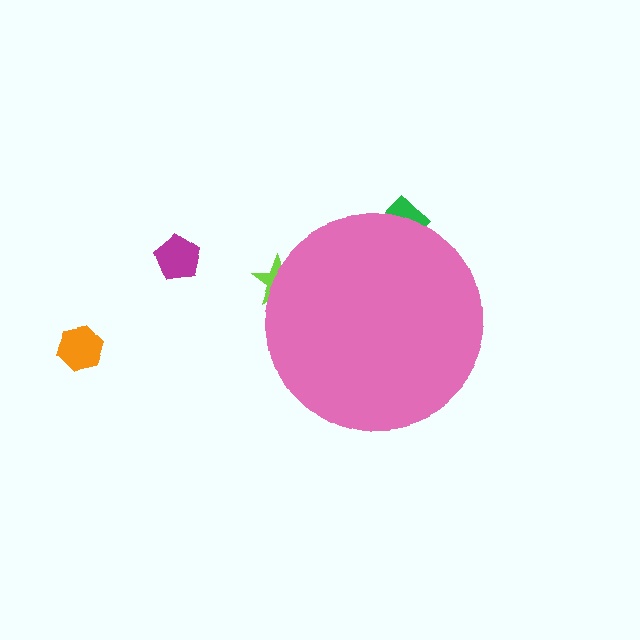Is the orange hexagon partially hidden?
No, the orange hexagon is fully visible.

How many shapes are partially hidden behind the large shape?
2 shapes are partially hidden.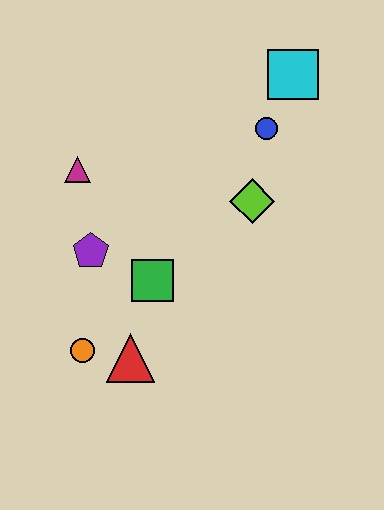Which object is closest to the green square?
The purple pentagon is closest to the green square.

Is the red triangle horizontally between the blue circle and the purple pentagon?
Yes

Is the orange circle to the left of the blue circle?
Yes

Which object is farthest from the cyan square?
The orange circle is farthest from the cyan square.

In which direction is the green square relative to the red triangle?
The green square is above the red triangle.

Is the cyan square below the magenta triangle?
No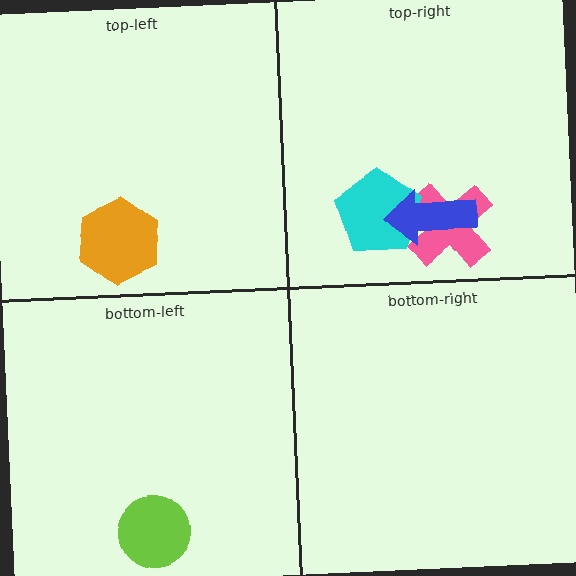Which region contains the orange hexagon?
The top-left region.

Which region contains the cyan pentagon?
The top-right region.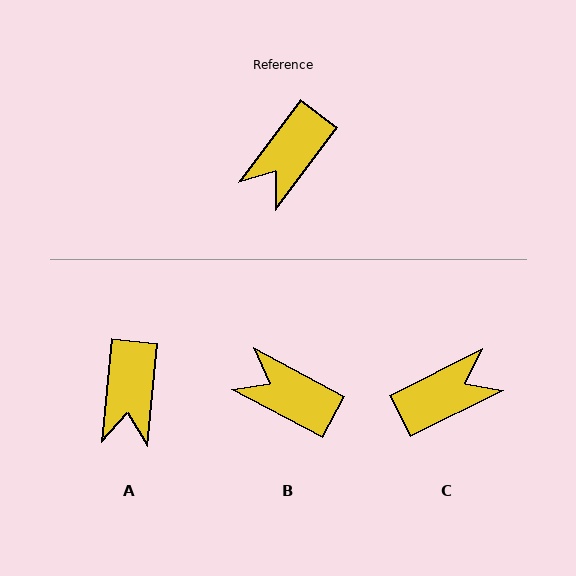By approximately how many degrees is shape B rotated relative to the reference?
Approximately 81 degrees clockwise.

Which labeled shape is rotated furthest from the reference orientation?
C, about 153 degrees away.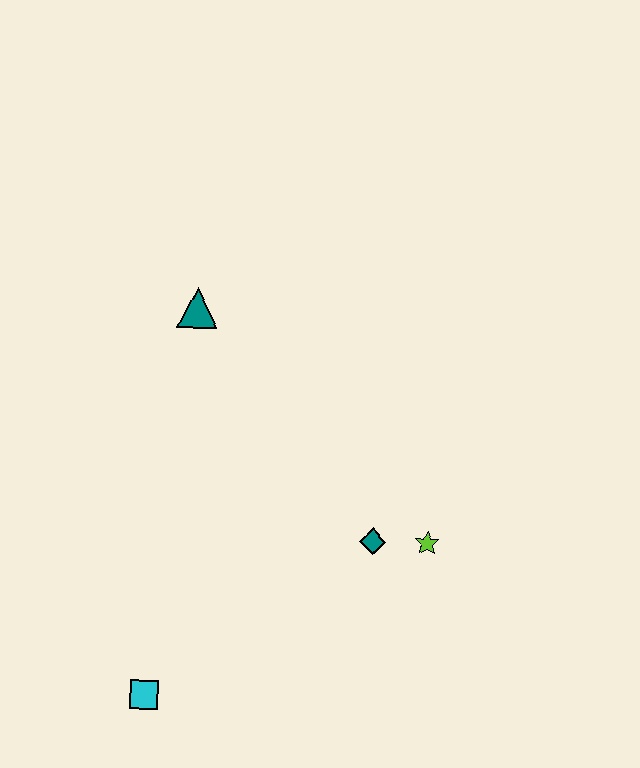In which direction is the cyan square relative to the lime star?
The cyan square is to the left of the lime star.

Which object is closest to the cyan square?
The teal diamond is closest to the cyan square.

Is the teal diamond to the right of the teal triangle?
Yes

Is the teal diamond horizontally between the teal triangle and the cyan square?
No